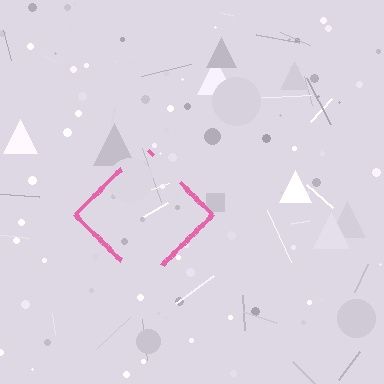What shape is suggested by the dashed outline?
The dashed outline suggests a diamond.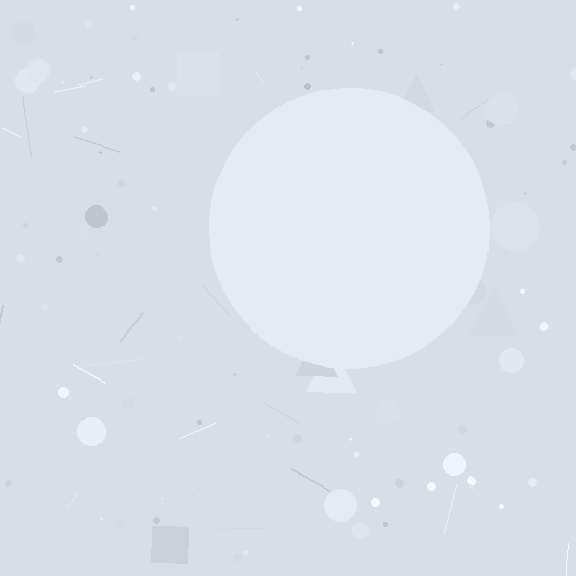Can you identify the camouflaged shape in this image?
The camouflaged shape is a circle.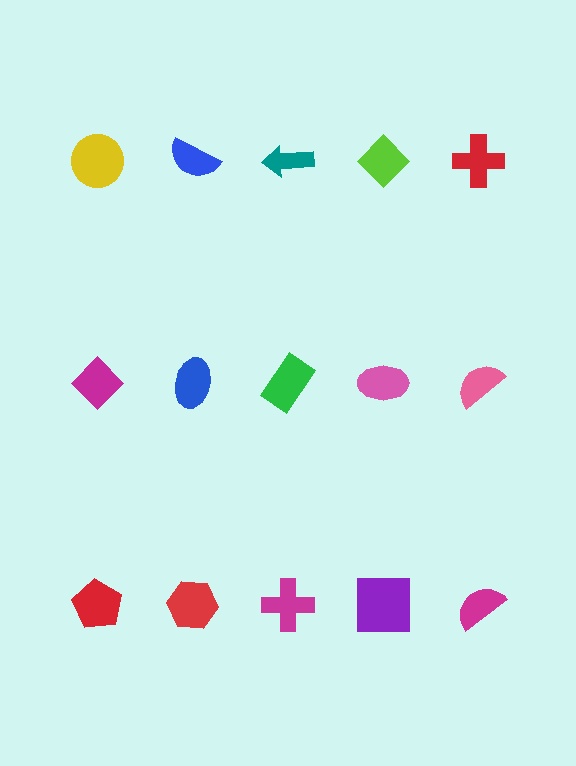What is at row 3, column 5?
A magenta semicircle.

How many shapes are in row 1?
5 shapes.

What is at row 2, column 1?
A magenta diamond.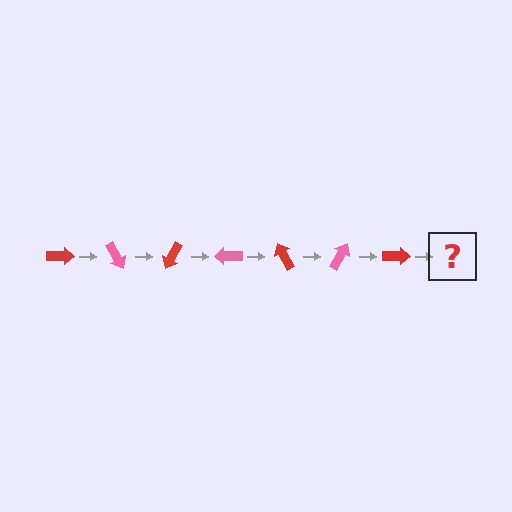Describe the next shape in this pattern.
It should be a pink arrow, rotated 420 degrees from the start.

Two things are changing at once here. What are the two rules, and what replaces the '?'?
The two rules are that it rotates 60 degrees each step and the color cycles through red and pink. The '?' should be a pink arrow, rotated 420 degrees from the start.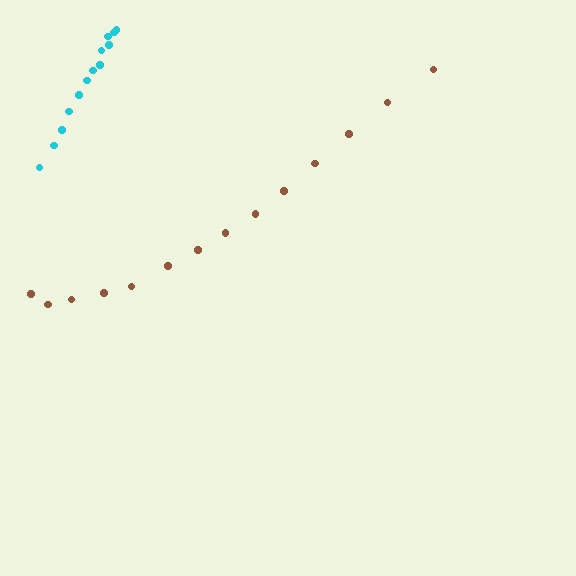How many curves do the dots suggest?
There are 2 distinct paths.